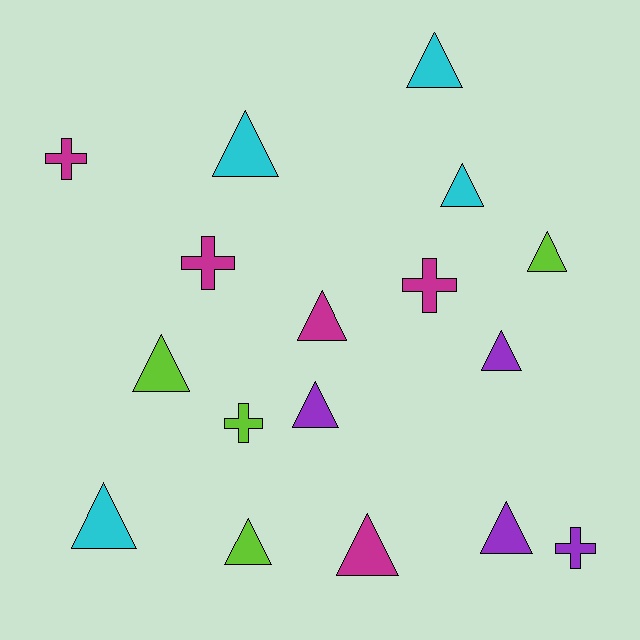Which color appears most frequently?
Magenta, with 5 objects.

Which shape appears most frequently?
Triangle, with 12 objects.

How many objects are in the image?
There are 17 objects.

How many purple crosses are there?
There is 1 purple cross.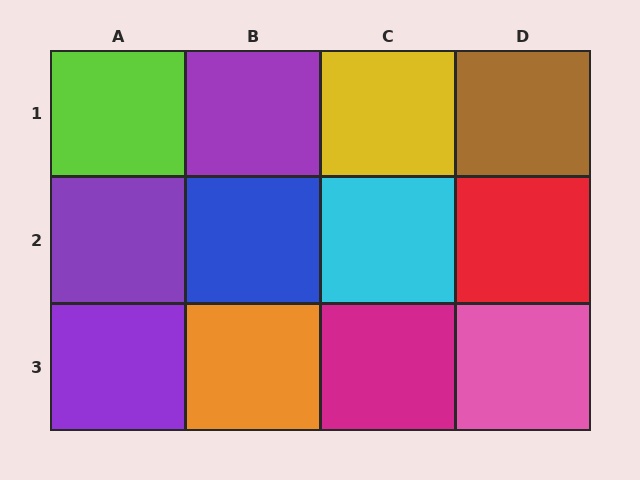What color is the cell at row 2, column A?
Purple.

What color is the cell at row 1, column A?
Lime.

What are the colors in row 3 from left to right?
Purple, orange, magenta, pink.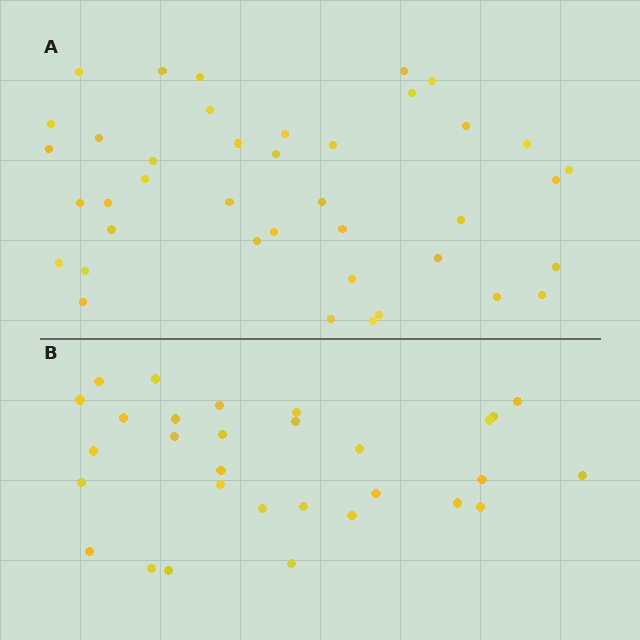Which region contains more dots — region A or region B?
Region A (the top region) has more dots.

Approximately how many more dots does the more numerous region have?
Region A has roughly 10 or so more dots than region B.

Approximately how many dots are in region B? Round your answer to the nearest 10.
About 30 dots.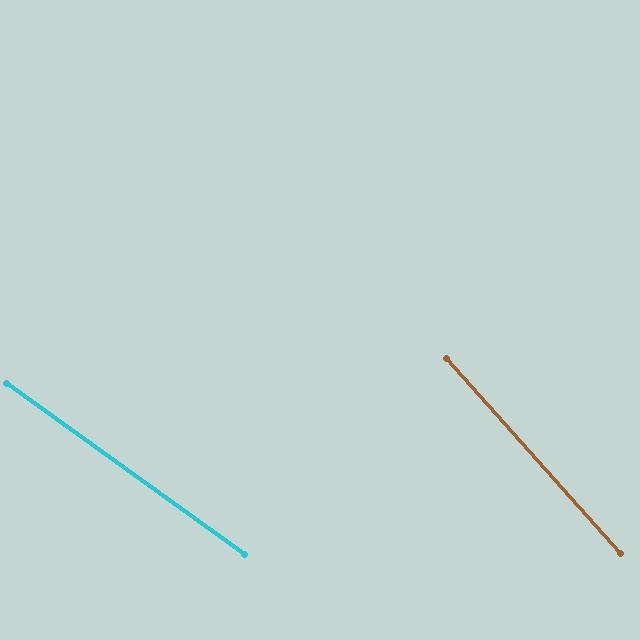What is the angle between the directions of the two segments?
Approximately 13 degrees.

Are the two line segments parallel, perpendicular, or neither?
Neither parallel nor perpendicular — they differ by about 13°.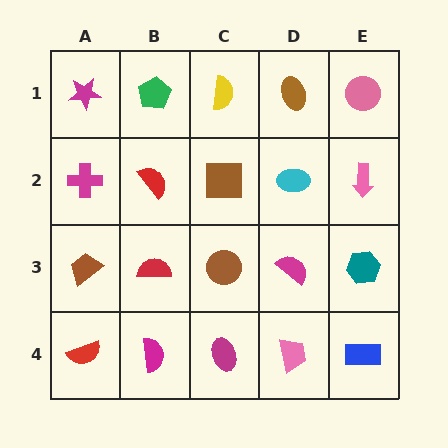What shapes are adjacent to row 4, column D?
A magenta semicircle (row 3, column D), a magenta ellipse (row 4, column C), a blue rectangle (row 4, column E).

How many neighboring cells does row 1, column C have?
3.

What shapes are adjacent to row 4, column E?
A teal hexagon (row 3, column E), a pink trapezoid (row 4, column D).